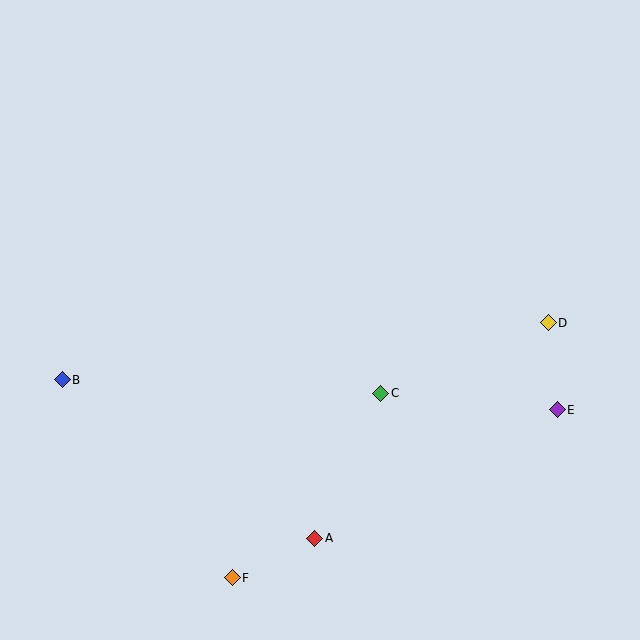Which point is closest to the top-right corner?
Point D is closest to the top-right corner.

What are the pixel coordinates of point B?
Point B is at (62, 380).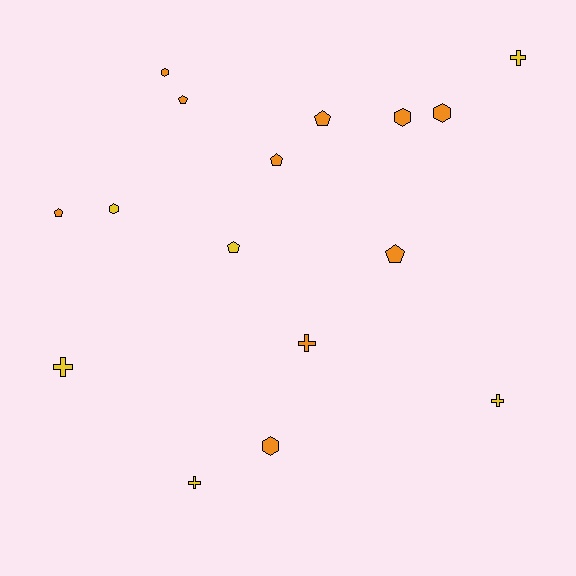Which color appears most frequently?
Orange, with 10 objects.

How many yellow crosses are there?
There are 4 yellow crosses.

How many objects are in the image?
There are 16 objects.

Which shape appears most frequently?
Pentagon, with 6 objects.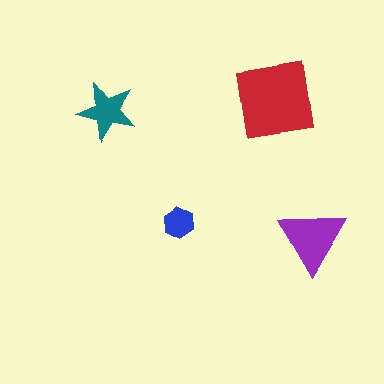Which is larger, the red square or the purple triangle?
The red square.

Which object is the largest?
The red square.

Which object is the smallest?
The blue hexagon.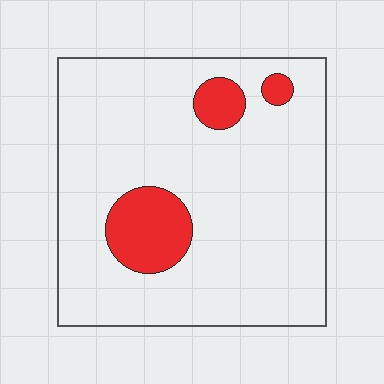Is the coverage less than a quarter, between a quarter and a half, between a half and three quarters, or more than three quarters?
Less than a quarter.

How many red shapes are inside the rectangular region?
3.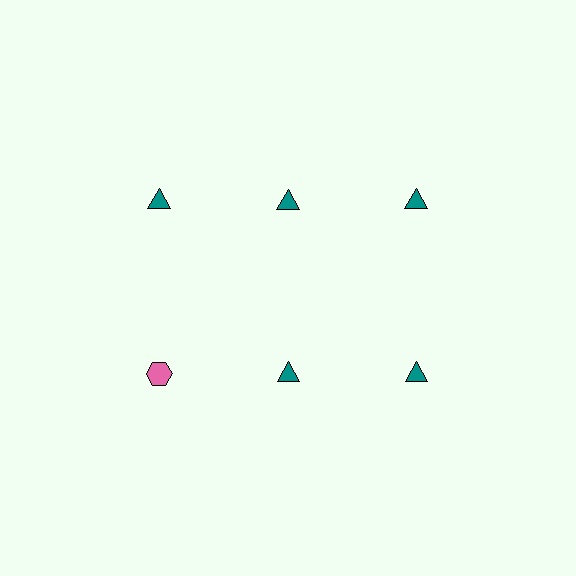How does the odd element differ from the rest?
It differs in both color (pink instead of teal) and shape (hexagon instead of triangle).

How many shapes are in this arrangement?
There are 6 shapes arranged in a grid pattern.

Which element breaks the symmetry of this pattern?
The pink hexagon in the second row, leftmost column breaks the symmetry. All other shapes are teal triangles.